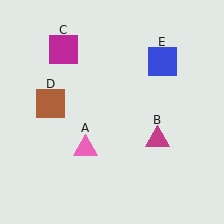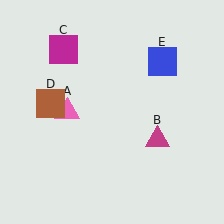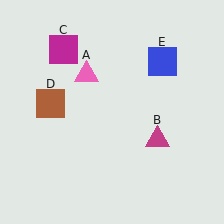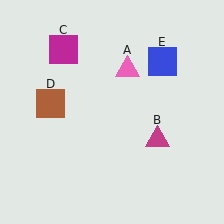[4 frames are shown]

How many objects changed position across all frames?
1 object changed position: pink triangle (object A).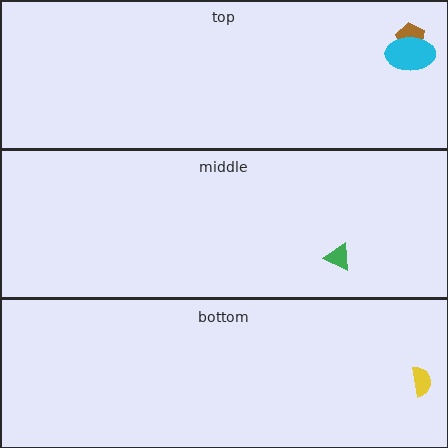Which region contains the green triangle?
The middle region.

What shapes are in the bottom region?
The yellow semicircle.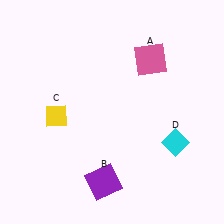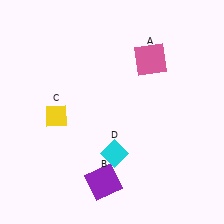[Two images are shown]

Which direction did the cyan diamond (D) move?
The cyan diamond (D) moved left.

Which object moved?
The cyan diamond (D) moved left.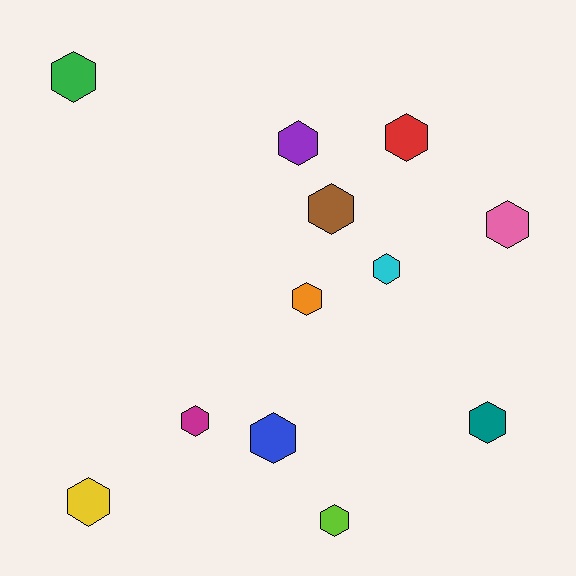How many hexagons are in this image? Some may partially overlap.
There are 12 hexagons.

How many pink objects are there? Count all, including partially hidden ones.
There is 1 pink object.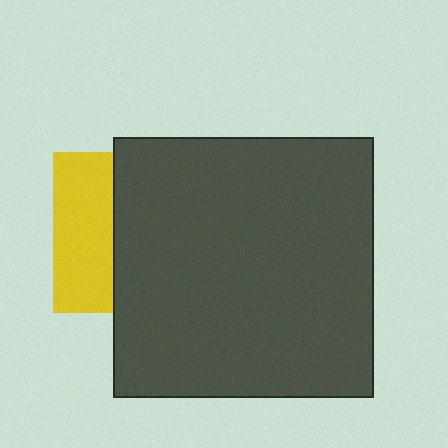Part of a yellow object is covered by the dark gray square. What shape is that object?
It is a square.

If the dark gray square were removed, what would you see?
You would see the complete yellow square.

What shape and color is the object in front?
The object in front is a dark gray square.